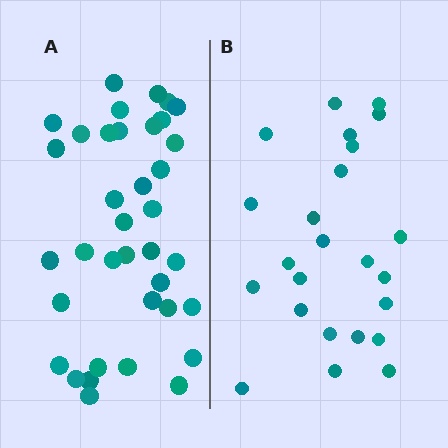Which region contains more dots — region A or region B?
Region A (the left region) has more dots.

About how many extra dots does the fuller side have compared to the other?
Region A has approximately 15 more dots than region B.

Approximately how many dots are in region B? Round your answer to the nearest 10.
About 20 dots. (The exact count is 24, which rounds to 20.)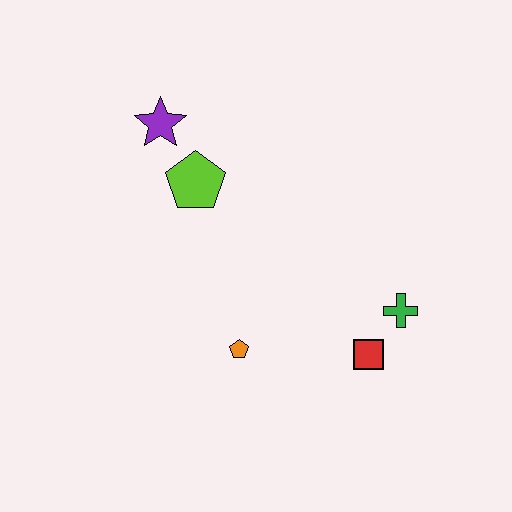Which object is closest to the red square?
The green cross is closest to the red square.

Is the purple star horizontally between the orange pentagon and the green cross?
No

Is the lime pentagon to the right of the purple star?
Yes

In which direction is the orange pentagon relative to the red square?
The orange pentagon is to the left of the red square.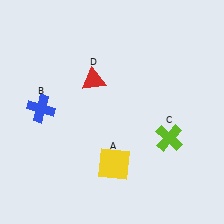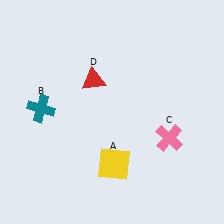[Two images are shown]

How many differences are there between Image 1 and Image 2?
There are 2 differences between the two images.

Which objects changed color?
B changed from blue to teal. C changed from lime to pink.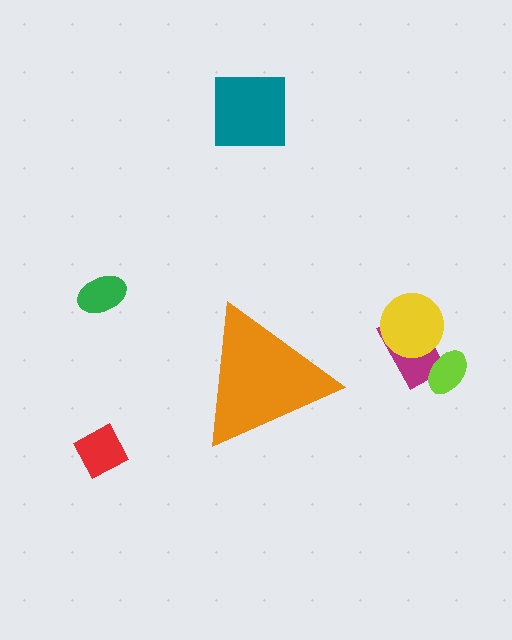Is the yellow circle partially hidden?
No, the yellow circle is fully visible.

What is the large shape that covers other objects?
An orange triangle.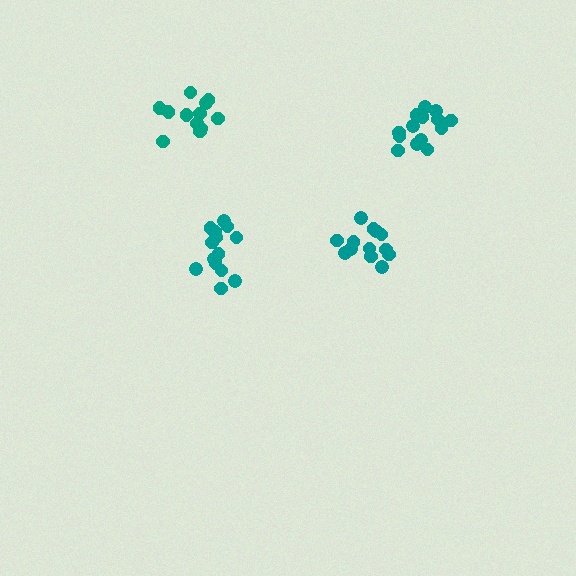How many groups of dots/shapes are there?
There are 4 groups.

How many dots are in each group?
Group 1: 13 dots, Group 2: 12 dots, Group 3: 14 dots, Group 4: 14 dots (53 total).